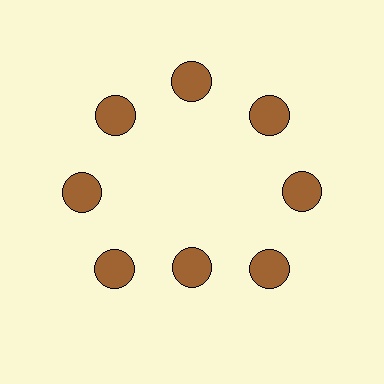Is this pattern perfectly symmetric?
No. The 8 brown circles are arranged in a ring, but one element near the 6 o'clock position is pulled inward toward the center, breaking the 8-fold rotational symmetry.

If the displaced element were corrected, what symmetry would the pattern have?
It would have 8-fold rotational symmetry — the pattern would map onto itself every 45 degrees.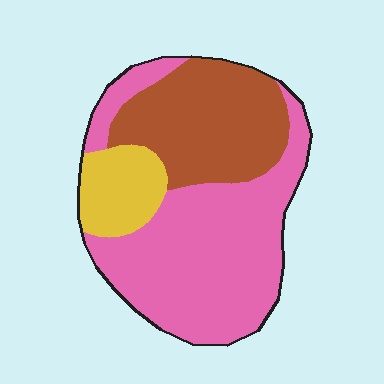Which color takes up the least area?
Yellow, at roughly 15%.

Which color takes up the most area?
Pink, at roughly 55%.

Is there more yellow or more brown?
Brown.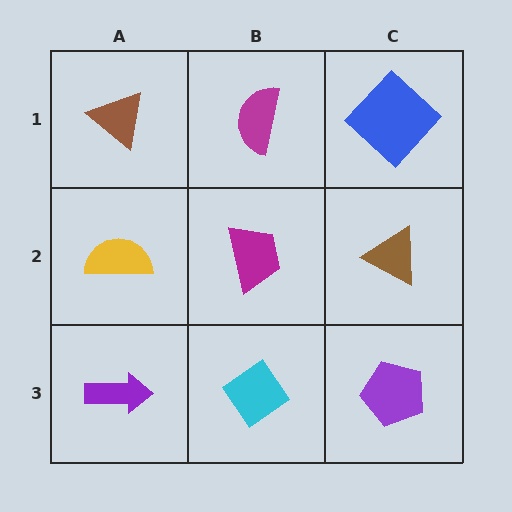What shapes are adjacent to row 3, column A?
A yellow semicircle (row 2, column A), a cyan diamond (row 3, column B).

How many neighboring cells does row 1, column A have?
2.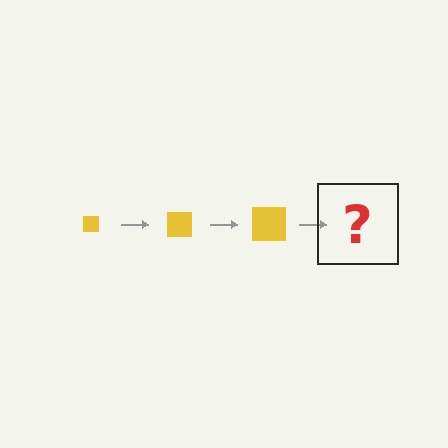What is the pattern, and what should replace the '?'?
The pattern is that the square gets progressively larger each step. The '?' should be a yellow square, larger than the previous one.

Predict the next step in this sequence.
The next step is a yellow square, larger than the previous one.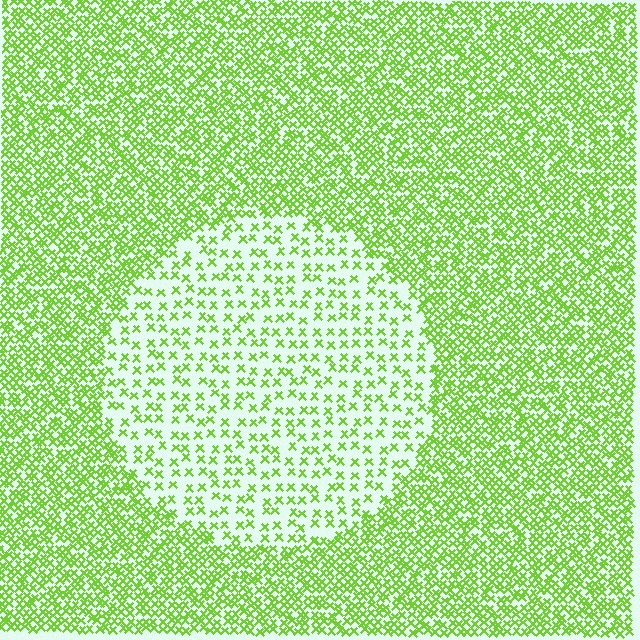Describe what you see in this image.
The image contains small lime elements arranged at two different densities. A circle-shaped region is visible where the elements are less densely packed than the surrounding area.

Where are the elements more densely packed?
The elements are more densely packed outside the circle boundary.